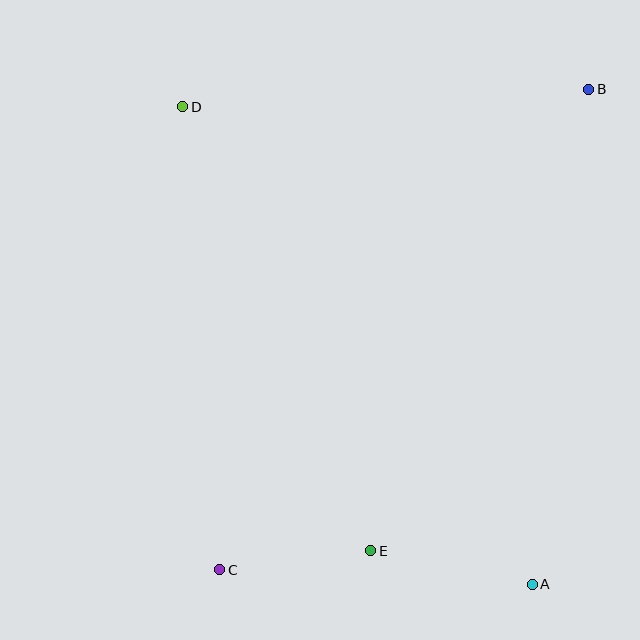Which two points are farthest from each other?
Points B and C are farthest from each other.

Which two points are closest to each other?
Points C and E are closest to each other.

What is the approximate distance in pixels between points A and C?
The distance between A and C is approximately 313 pixels.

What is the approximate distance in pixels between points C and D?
The distance between C and D is approximately 464 pixels.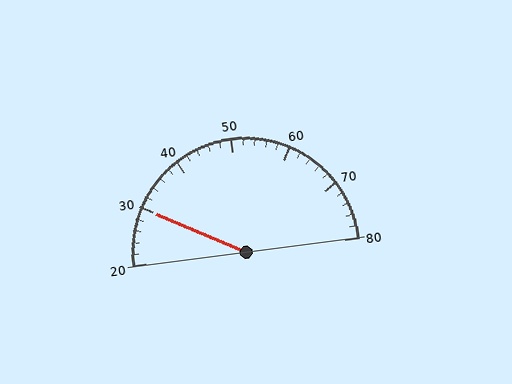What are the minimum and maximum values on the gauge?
The gauge ranges from 20 to 80.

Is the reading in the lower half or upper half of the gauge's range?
The reading is in the lower half of the range (20 to 80).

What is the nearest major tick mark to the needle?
The nearest major tick mark is 30.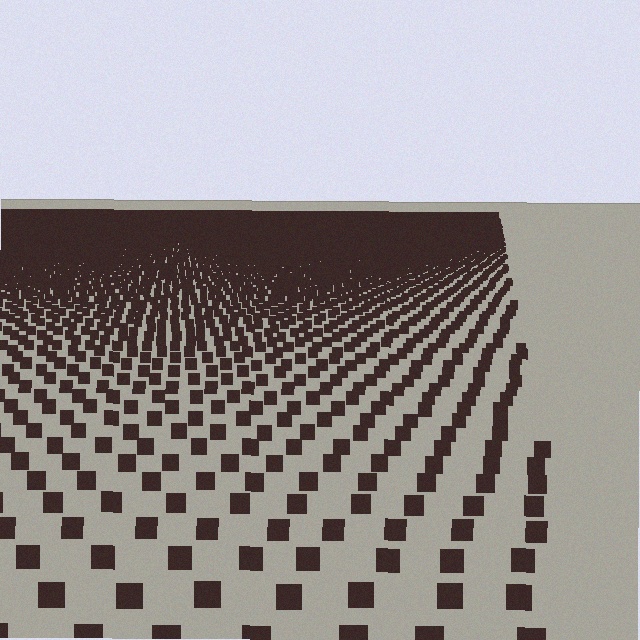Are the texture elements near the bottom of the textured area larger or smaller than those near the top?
Larger. Near the bottom, elements are closer to the viewer and appear at a bigger on-screen size.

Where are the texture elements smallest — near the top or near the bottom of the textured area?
Near the top.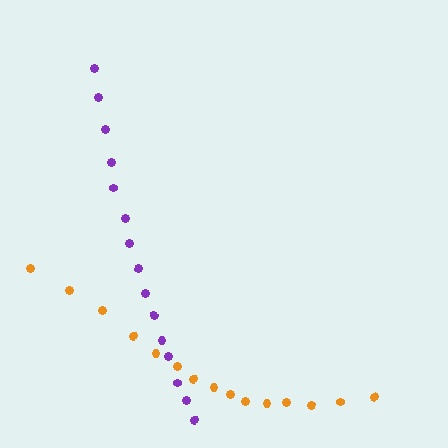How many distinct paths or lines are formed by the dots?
There are 2 distinct paths.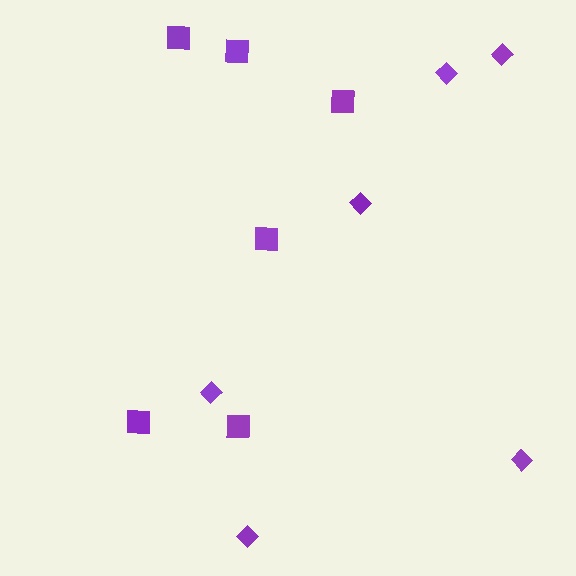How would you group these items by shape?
There are 2 groups: one group of diamonds (6) and one group of squares (6).